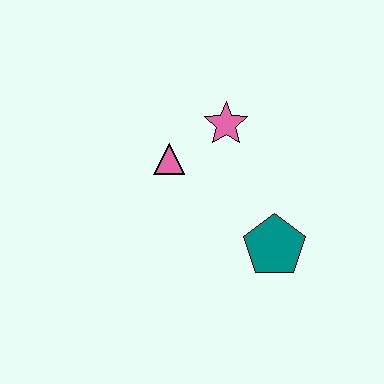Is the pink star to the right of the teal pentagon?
No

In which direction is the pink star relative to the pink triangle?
The pink star is to the right of the pink triangle.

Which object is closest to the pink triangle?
The pink star is closest to the pink triangle.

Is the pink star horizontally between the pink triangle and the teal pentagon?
Yes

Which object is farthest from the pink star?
The teal pentagon is farthest from the pink star.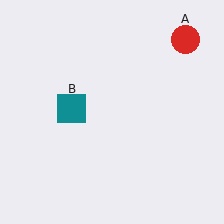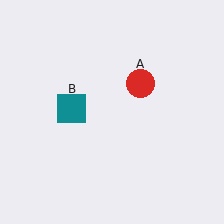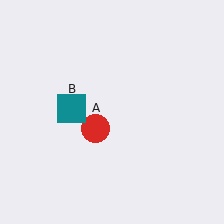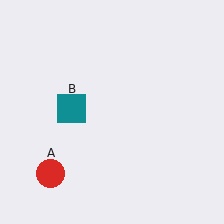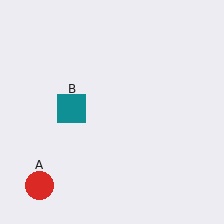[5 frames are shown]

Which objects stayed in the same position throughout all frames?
Teal square (object B) remained stationary.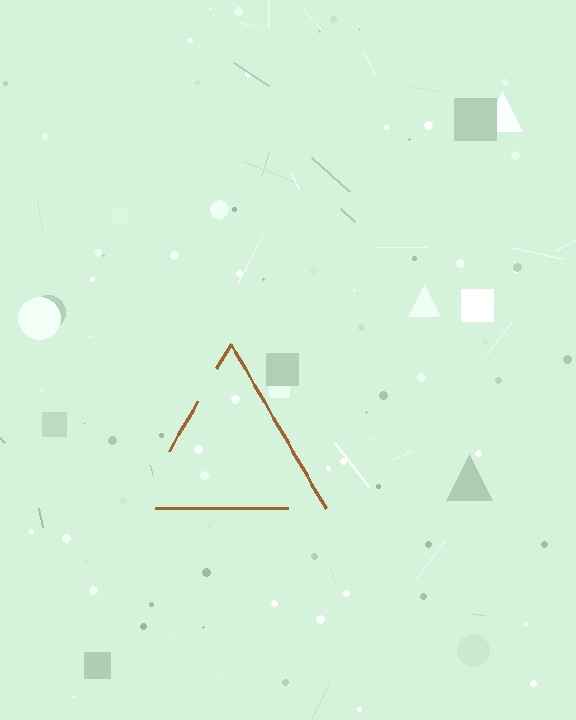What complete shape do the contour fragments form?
The contour fragments form a triangle.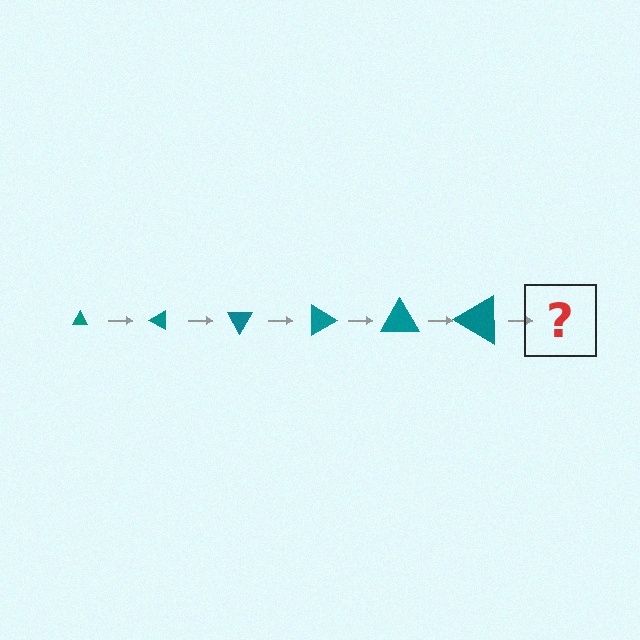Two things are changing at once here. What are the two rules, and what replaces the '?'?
The two rules are that the triangle grows larger each step and it rotates 30 degrees each step. The '?' should be a triangle, larger than the previous one and rotated 180 degrees from the start.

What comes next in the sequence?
The next element should be a triangle, larger than the previous one and rotated 180 degrees from the start.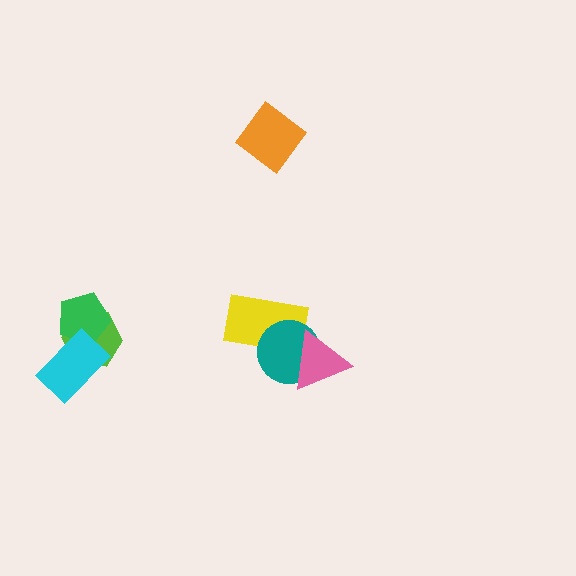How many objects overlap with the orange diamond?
0 objects overlap with the orange diamond.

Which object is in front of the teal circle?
The pink triangle is in front of the teal circle.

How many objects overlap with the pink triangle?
2 objects overlap with the pink triangle.